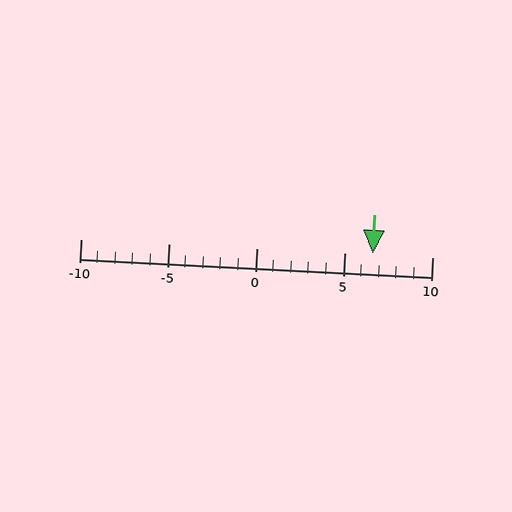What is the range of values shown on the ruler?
The ruler shows values from -10 to 10.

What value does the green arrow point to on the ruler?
The green arrow points to approximately 7.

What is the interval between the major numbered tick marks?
The major tick marks are spaced 5 units apart.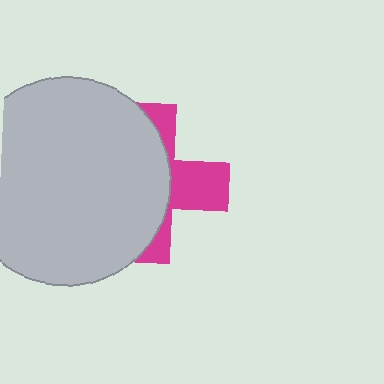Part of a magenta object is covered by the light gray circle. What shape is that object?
It is a cross.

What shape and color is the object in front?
The object in front is a light gray circle.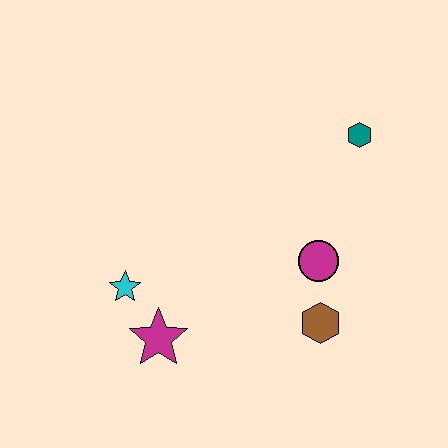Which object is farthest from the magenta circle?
The cyan star is farthest from the magenta circle.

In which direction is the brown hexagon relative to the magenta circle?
The brown hexagon is below the magenta circle.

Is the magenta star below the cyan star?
Yes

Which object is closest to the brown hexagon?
The magenta circle is closest to the brown hexagon.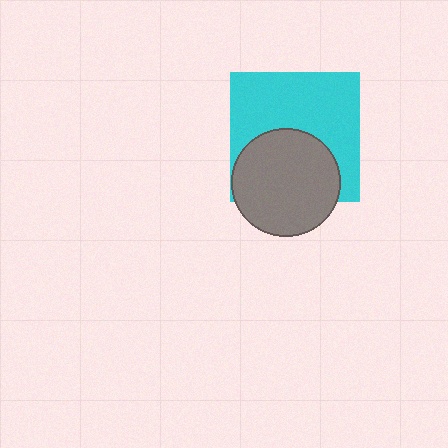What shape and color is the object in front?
The object in front is a gray circle.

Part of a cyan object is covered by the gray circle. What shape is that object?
It is a square.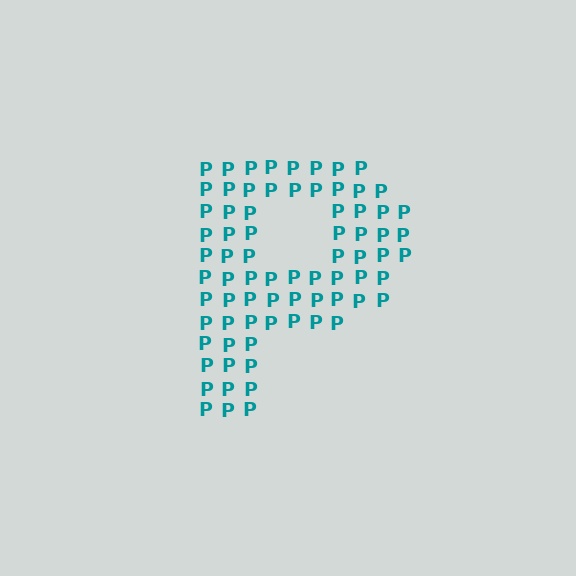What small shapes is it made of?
It is made of small letter P's.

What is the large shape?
The large shape is the letter P.